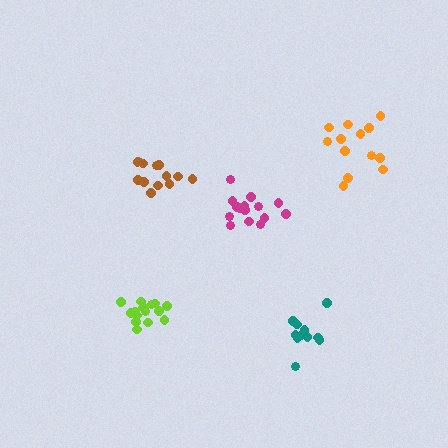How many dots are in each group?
Group 1: 13 dots, Group 2: 13 dots, Group 3: 16 dots, Group 4: 13 dots, Group 5: 16 dots (71 total).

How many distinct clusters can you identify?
There are 5 distinct clusters.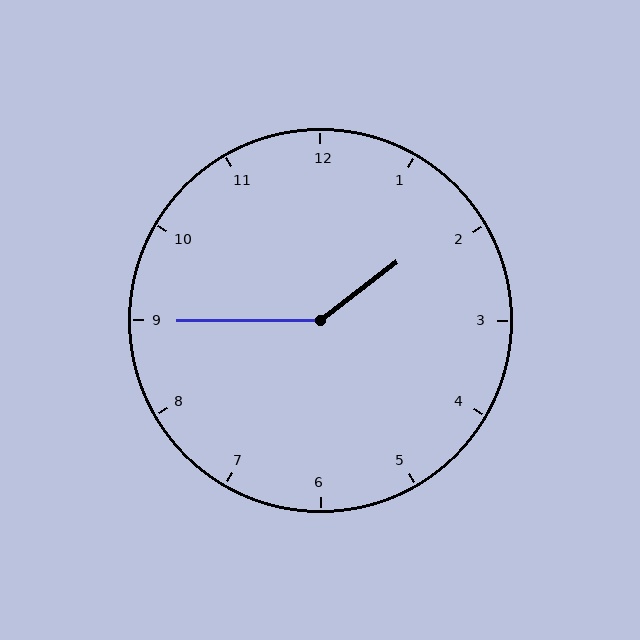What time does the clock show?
1:45.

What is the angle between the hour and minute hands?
Approximately 142 degrees.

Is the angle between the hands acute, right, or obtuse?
It is obtuse.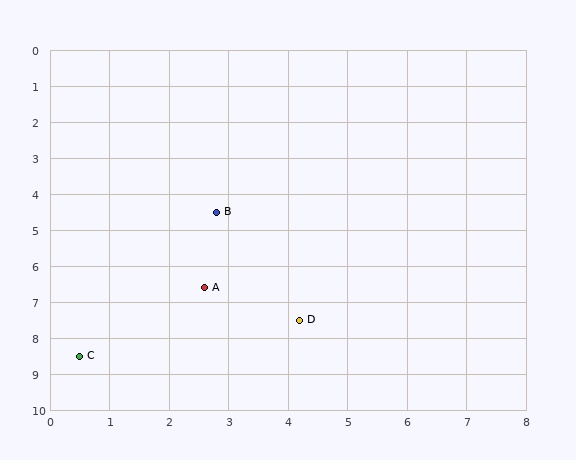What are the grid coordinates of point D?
Point D is at approximately (4.2, 7.5).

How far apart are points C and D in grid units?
Points C and D are about 3.8 grid units apart.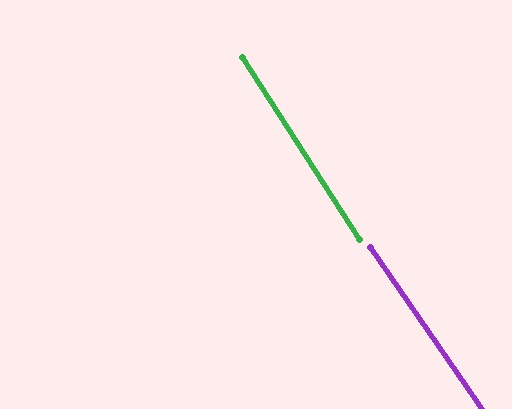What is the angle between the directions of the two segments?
Approximately 2 degrees.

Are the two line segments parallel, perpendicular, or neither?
Parallel — their directions differ by only 1.9°.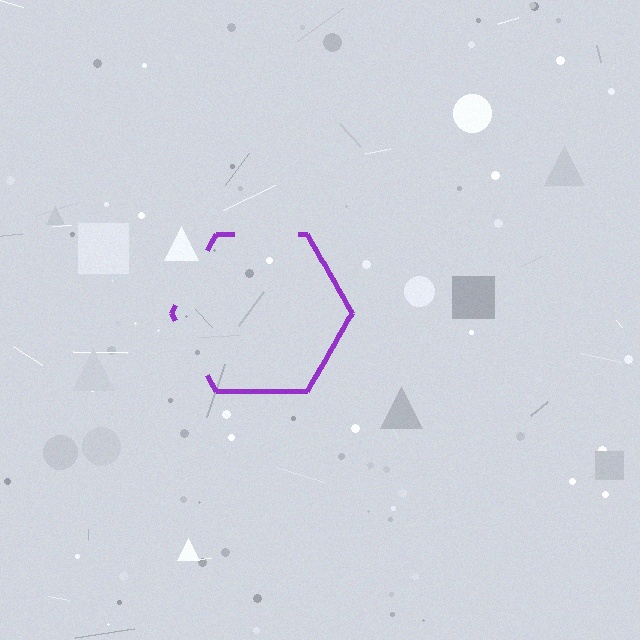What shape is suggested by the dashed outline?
The dashed outline suggests a hexagon.